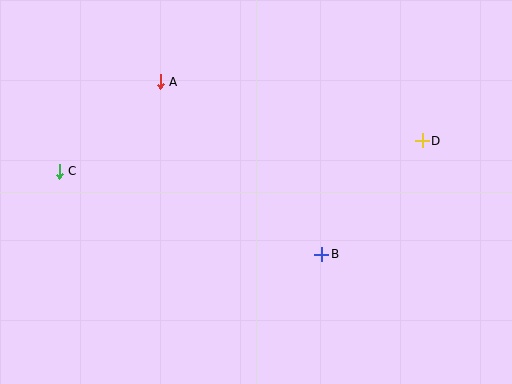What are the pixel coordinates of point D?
Point D is at (422, 141).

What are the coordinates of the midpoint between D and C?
The midpoint between D and C is at (241, 156).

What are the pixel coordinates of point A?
Point A is at (160, 82).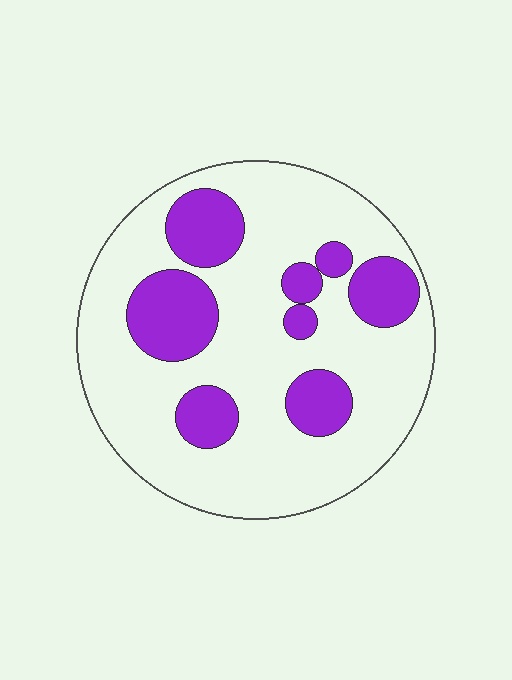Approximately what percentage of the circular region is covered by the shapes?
Approximately 25%.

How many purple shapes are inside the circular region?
8.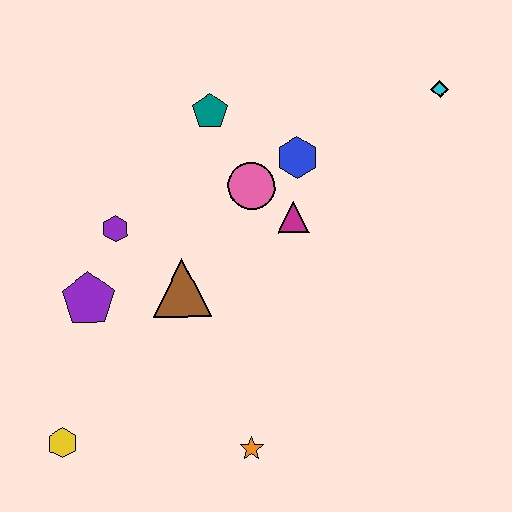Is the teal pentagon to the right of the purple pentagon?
Yes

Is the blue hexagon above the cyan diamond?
No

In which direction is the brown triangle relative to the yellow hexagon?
The brown triangle is above the yellow hexagon.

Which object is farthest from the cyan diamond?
The yellow hexagon is farthest from the cyan diamond.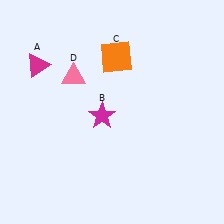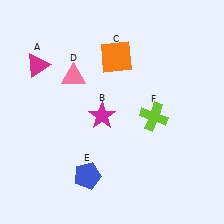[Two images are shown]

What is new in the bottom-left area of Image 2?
A blue pentagon (E) was added in the bottom-left area of Image 2.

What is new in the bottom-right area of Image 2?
A lime cross (F) was added in the bottom-right area of Image 2.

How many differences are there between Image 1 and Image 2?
There are 2 differences between the two images.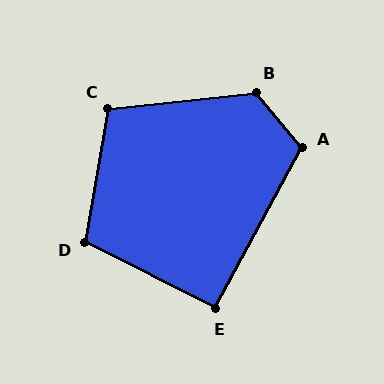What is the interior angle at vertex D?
Approximately 107 degrees (obtuse).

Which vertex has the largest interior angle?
B, at approximately 123 degrees.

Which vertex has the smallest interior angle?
E, at approximately 92 degrees.